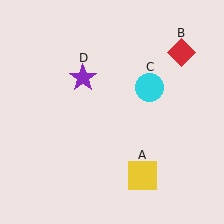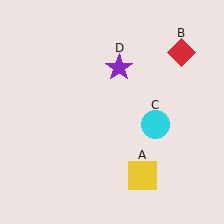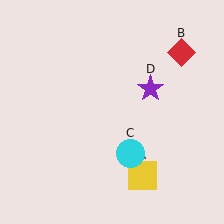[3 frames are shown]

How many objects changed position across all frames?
2 objects changed position: cyan circle (object C), purple star (object D).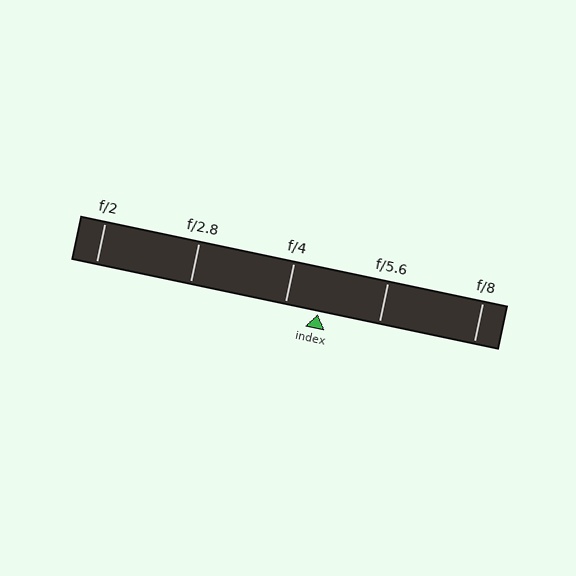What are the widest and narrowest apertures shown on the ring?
The widest aperture shown is f/2 and the narrowest is f/8.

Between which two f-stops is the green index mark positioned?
The index mark is between f/4 and f/5.6.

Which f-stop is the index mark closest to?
The index mark is closest to f/4.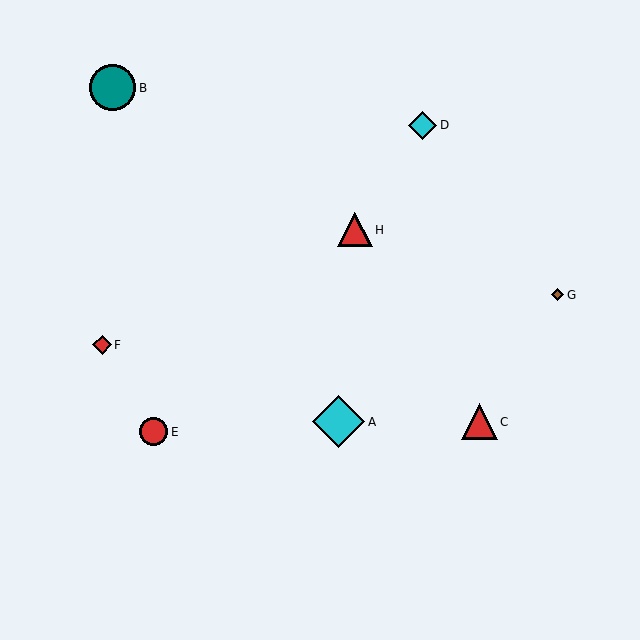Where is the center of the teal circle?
The center of the teal circle is at (113, 88).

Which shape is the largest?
The cyan diamond (labeled A) is the largest.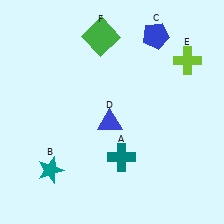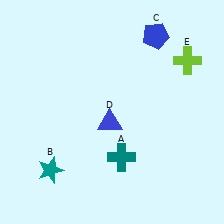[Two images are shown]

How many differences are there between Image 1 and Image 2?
There is 1 difference between the two images.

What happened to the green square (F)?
The green square (F) was removed in Image 2. It was in the top-left area of Image 1.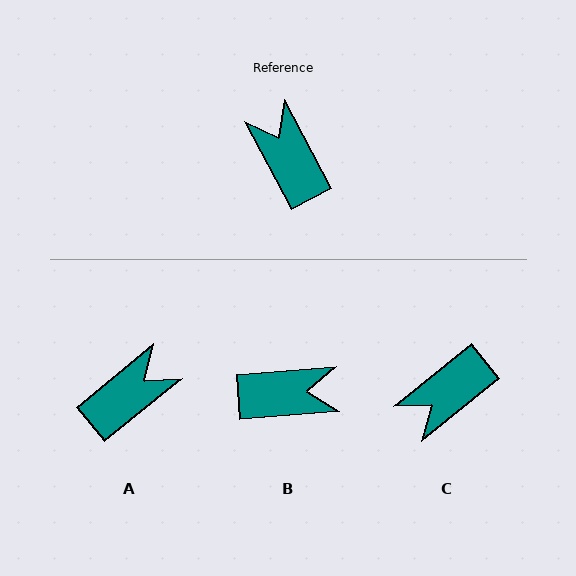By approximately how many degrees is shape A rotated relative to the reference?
Approximately 79 degrees clockwise.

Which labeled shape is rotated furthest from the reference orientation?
B, about 113 degrees away.